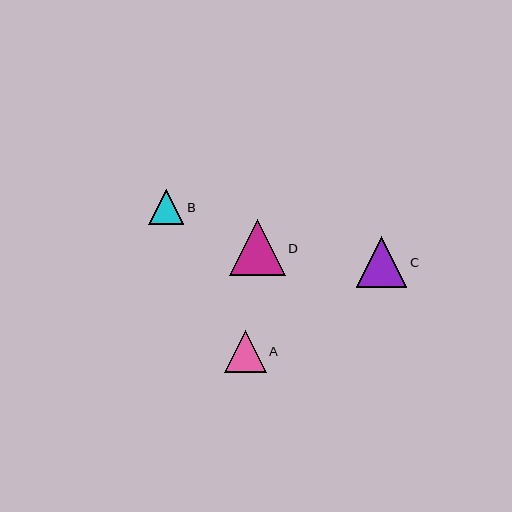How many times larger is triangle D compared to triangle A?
Triangle D is approximately 1.3 times the size of triangle A.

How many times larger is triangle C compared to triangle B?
Triangle C is approximately 1.4 times the size of triangle B.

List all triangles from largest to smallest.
From largest to smallest: D, C, A, B.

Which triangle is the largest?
Triangle D is the largest with a size of approximately 56 pixels.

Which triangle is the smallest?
Triangle B is the smallest with a size of approximately 35 pixels.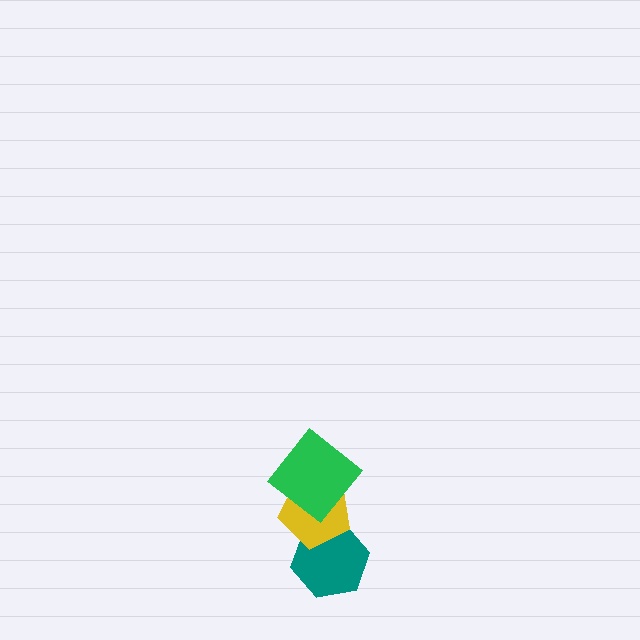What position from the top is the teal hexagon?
The teal hexagon is 3rd from the top.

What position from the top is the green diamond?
The green diamond is 1st from the top.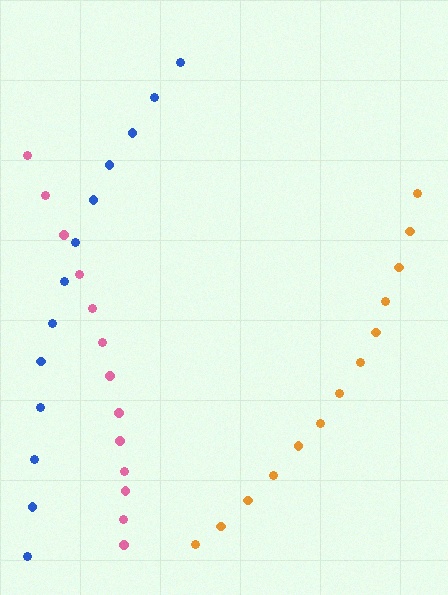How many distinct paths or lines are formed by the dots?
There are 3 distinct paths.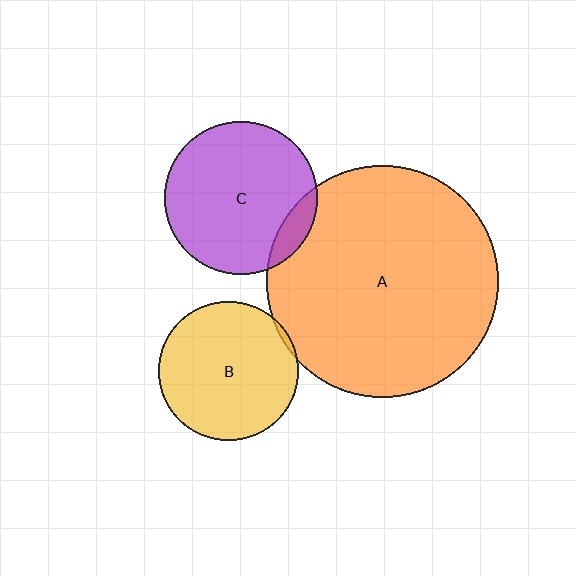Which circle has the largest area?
Circle A (orange).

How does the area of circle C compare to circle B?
Approximately 1.2 times.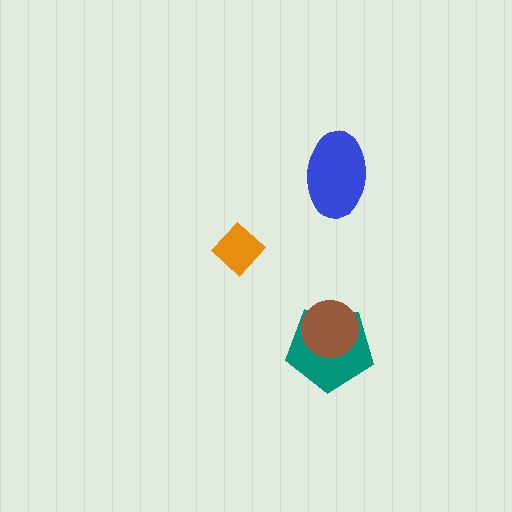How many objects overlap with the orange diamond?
0 objects overlap with the orange diamond.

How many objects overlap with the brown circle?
1 object overlaps with the brown circle.